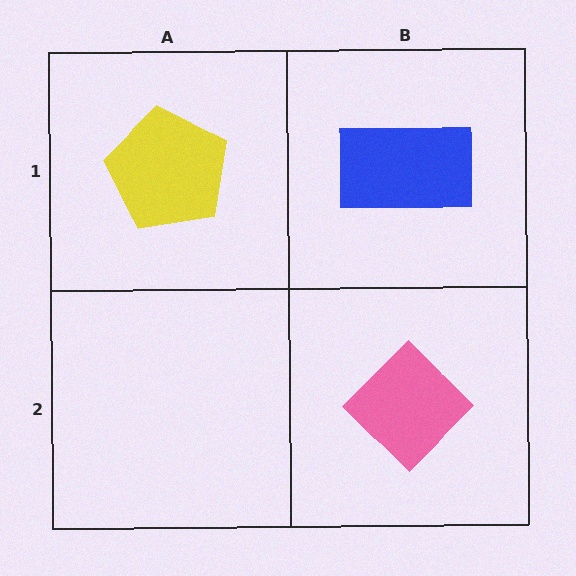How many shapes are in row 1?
2 shapes.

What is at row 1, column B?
A blue rectangle.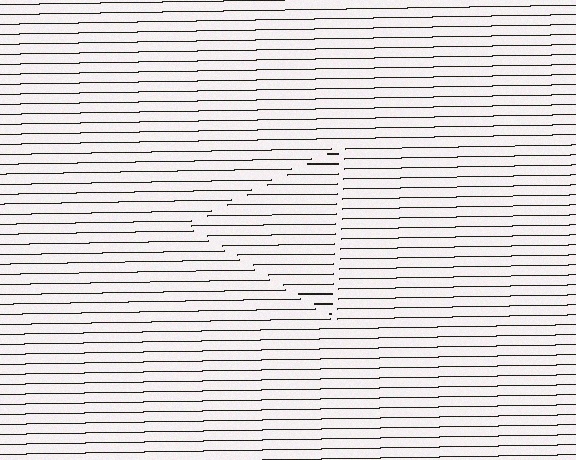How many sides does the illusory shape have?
3 sides — the line-ends trace a triangle.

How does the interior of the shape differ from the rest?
The interior of the shape contains the same grating, shifted by half a period — the contour is defined by the phase discontinuity where line-ends from the inner and outer gratings abut.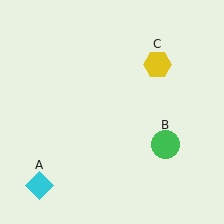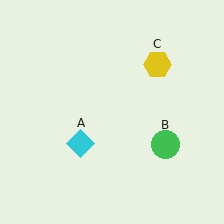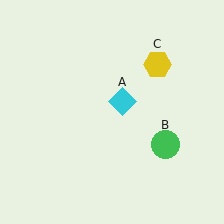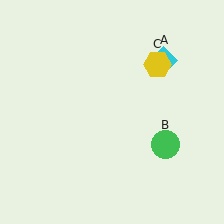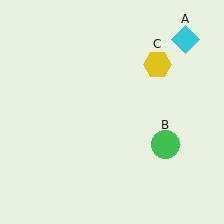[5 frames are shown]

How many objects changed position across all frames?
1 object changed position: cyan diamond (object A).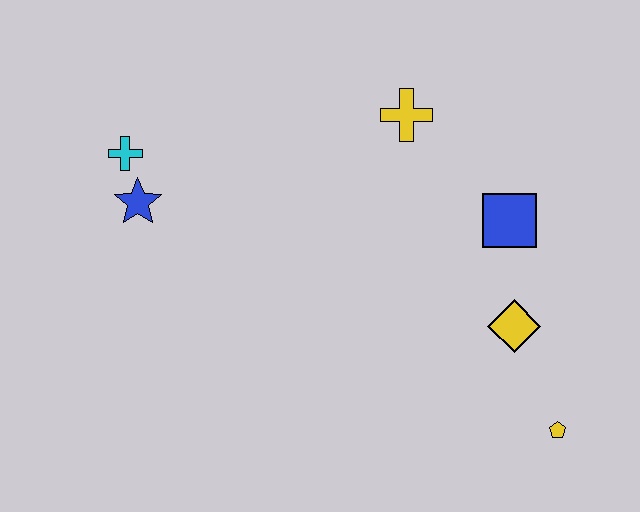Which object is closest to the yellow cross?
The blue square is closest to the yellow cross.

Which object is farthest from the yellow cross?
The yellow pentagon is farthest from the yellow cross.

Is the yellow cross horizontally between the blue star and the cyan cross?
No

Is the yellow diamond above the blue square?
No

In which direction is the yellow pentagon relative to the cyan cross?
The yellow pentagon is to the right of the cyan cross.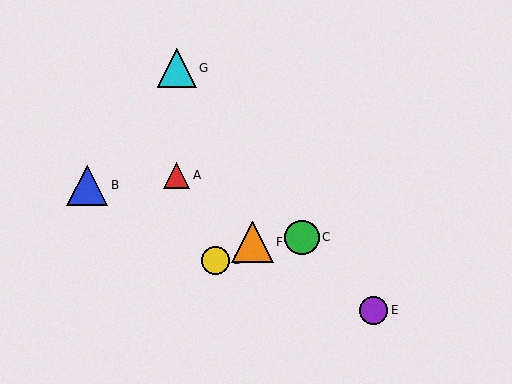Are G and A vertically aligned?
Yes, both are at x≈177.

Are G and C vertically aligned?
No, G is at x≈177 and C is at x≈302.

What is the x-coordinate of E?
Object E is at x≈374.